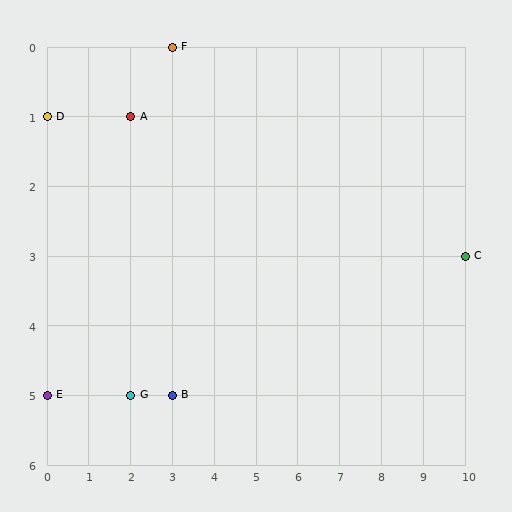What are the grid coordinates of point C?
Point C is at grid coordinates (10, 3).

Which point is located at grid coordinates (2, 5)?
Point G is at (2, 5).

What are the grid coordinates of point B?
Point B is at grid coordinates (3, 5).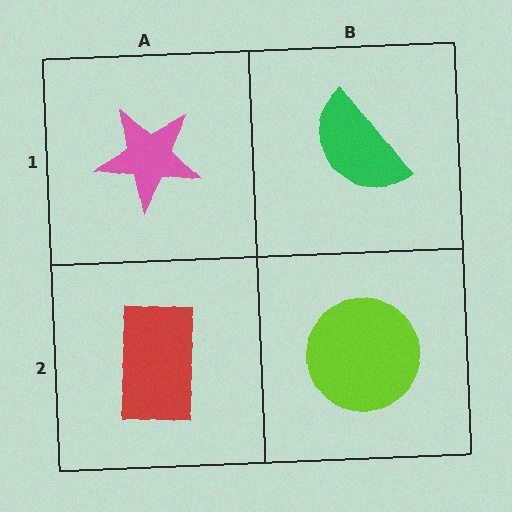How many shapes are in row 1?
2 shapes.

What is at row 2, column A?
A red rectangle.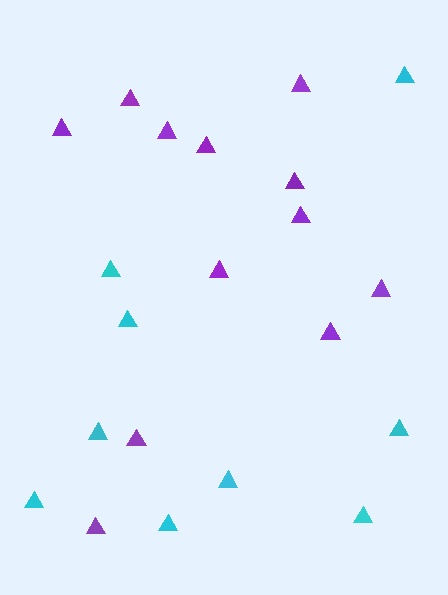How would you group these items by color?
There are 2 groups: one group of purple triangles (12) and one group of cyan triangles (9).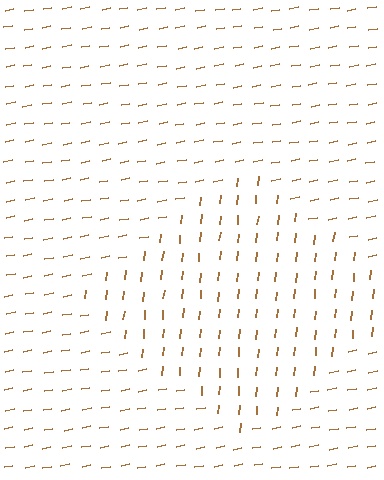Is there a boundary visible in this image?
Yes, there is a texture boundary formed by a change in line orientation.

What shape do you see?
I see a diamond.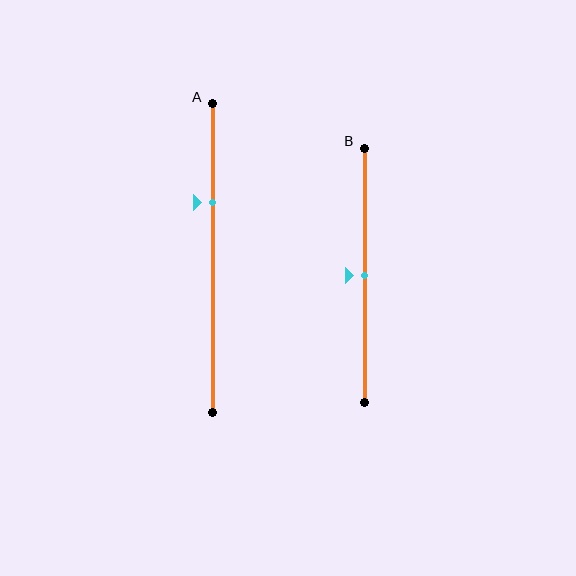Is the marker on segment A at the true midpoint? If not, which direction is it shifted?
No, the marker on segment A is shifted upward by about 18% of the segment length.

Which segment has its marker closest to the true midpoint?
Segment B has its marker closest to the true midpoint.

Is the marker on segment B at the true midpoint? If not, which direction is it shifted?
Yes, the marker on segment B is at the true midpoint.